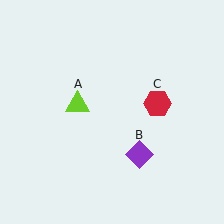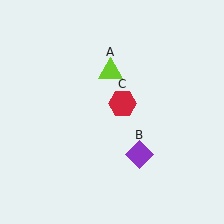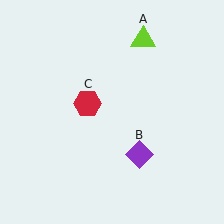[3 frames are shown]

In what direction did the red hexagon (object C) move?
The red hexagon (object C) moved left.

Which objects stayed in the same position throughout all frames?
Purple diamond (object B) remained stationary.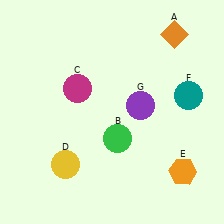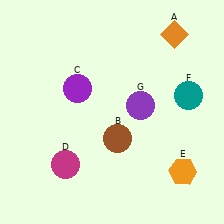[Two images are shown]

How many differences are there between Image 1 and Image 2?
There are 3 differences between the two images.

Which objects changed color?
B changed from green to brown. C changed from magenta to purple. D changed from yellow to magenta.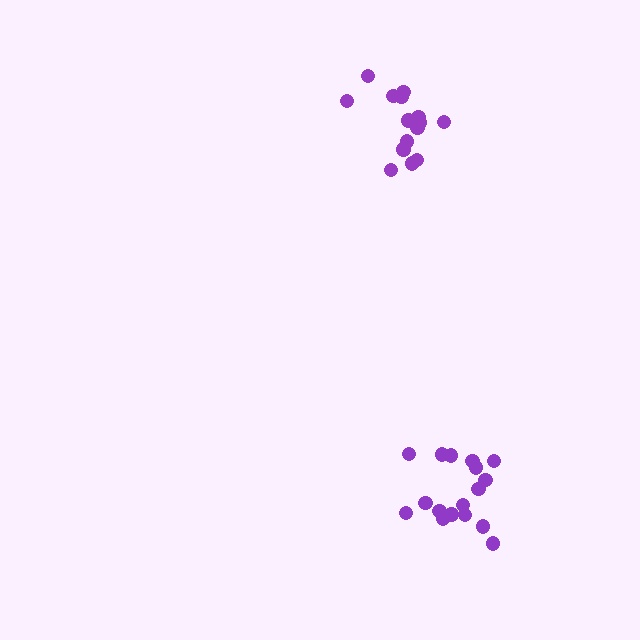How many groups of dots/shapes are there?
There are 2 groups.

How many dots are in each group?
Group 1: 15 dots, Group 2: 17 dots (32 total).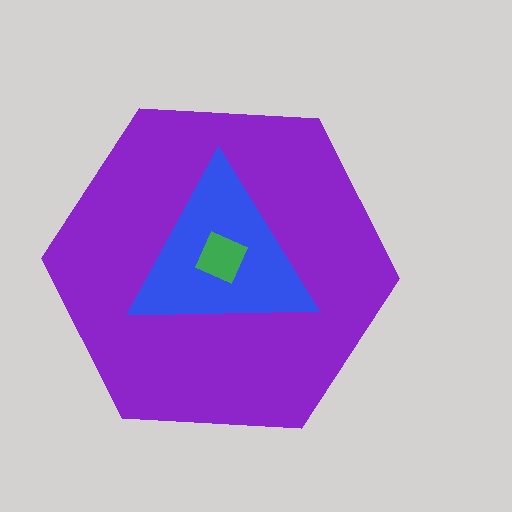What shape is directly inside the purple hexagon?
The blue triangle.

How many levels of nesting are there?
3.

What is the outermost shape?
The purple hexagon.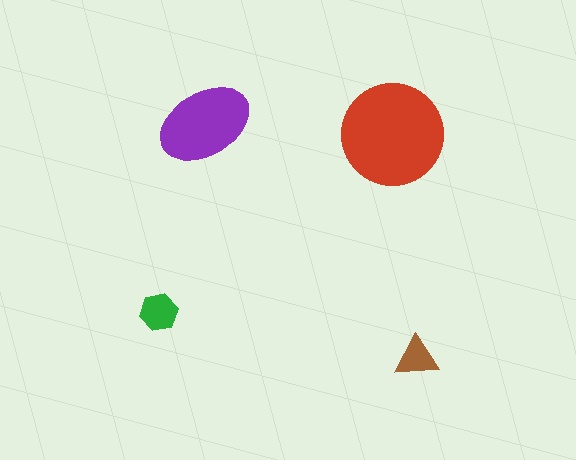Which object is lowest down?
The brown triangle is bottommost.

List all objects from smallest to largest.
The brown triangle, the green hexagon, the purple ellipse, the red circle.